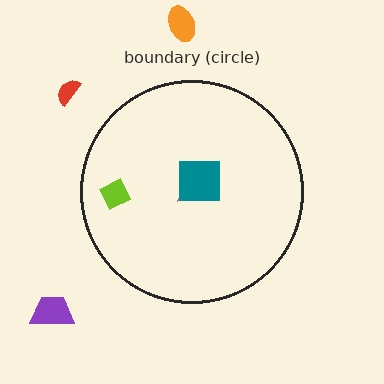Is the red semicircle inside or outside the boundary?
Outside.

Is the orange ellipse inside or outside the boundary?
Outside.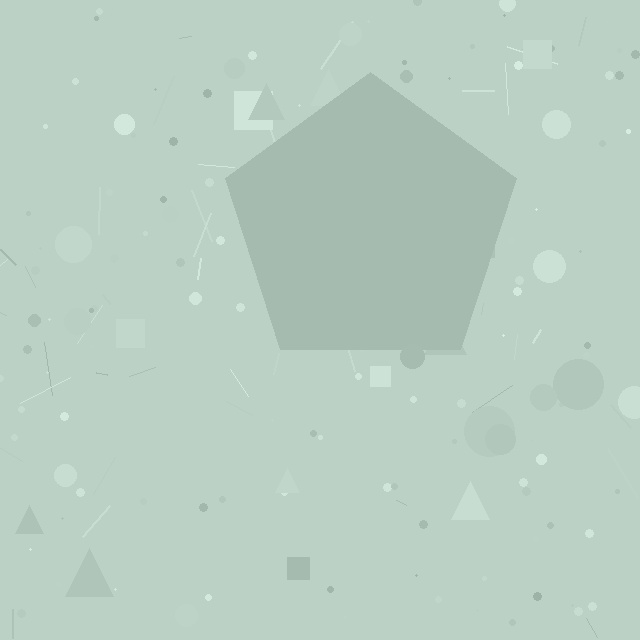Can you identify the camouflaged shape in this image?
The camouflaged shape is a pentagon.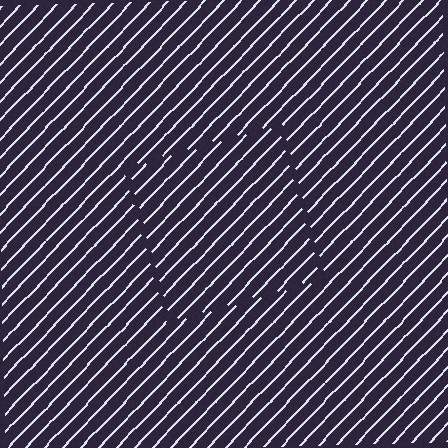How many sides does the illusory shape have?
4 sides — the line-ends trace a square.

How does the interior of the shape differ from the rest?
The interior of the shape contains the same grating, shifted by half a period — the contour is defined by the phase discontinuity where line-ends from the inner and outer gratings abut.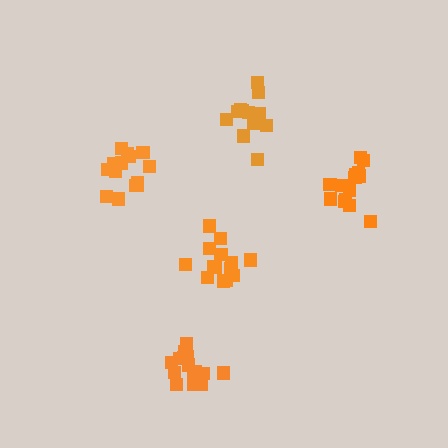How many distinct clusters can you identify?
There are 5 distinct clusters.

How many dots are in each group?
Group 1: 14 dots, Group 2: 14 dots, Group 3: 15 dots, Group 4: 14 dots, Group 5: 17 dots (74 total).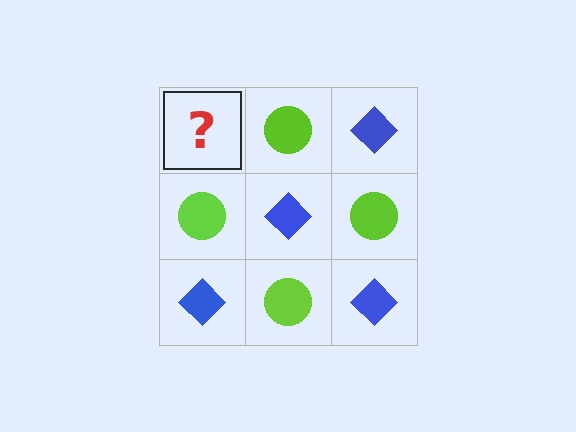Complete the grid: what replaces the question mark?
The question mark should be replaced with a blue diamond.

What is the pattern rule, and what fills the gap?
The rule is that it alternates blue diamond and lime circle in a checkerboard pattern. The gap should be filled with a blue diamond.